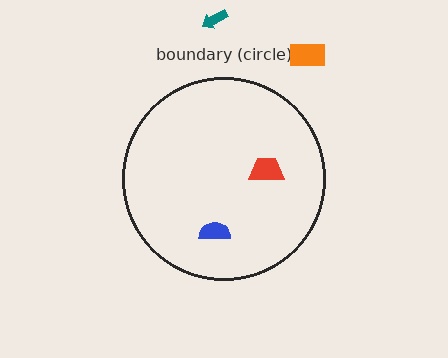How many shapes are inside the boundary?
2 inside, 2 outside.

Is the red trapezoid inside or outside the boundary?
Inside.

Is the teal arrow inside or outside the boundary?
Outside.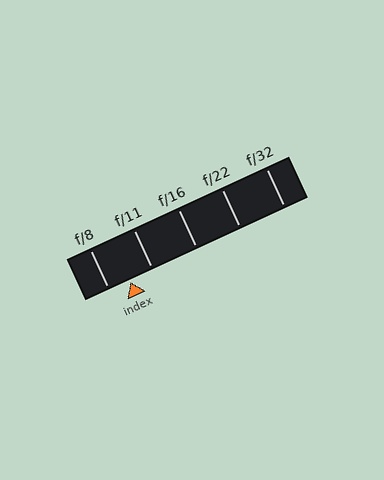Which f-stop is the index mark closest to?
The index mark is closest to f/8.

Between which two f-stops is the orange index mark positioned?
The index mark is between f/8 and f/11.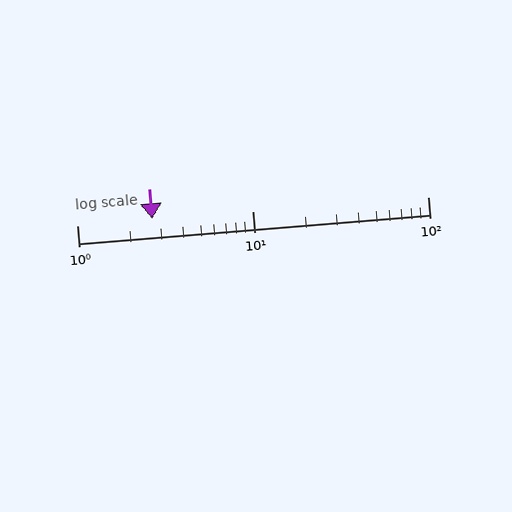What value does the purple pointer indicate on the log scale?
The pointer indicates approximately 2.7.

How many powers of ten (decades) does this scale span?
The scale spans 2 decades, from 1 to 100.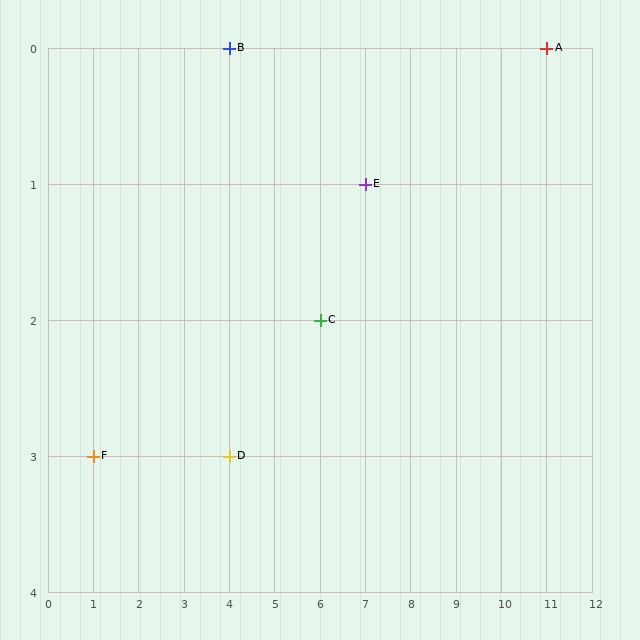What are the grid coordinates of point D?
Point D is at grid coordinates (4, 3).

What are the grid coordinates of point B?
Point B is at grid coordinates (4, 0).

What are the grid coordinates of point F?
Point F is at grid coordinates (1, 3).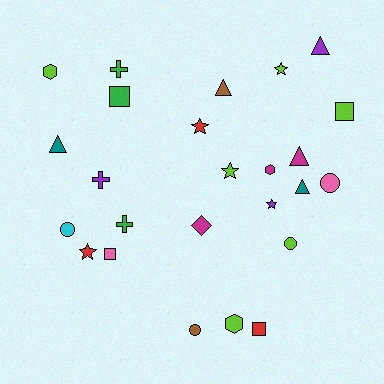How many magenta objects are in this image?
There are 3 magenta objects.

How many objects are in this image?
There are 25 objects.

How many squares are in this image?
There are 4 squares.